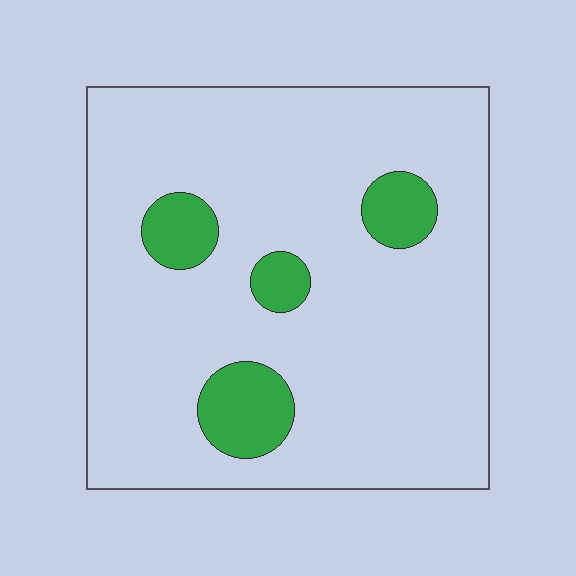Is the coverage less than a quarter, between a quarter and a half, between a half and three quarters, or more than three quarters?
Less than a quarter.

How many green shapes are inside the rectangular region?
4.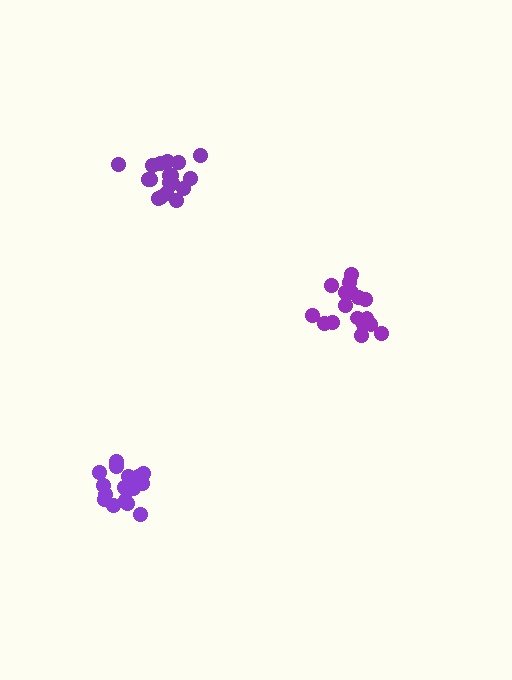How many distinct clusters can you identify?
There are 3 distinct clusters.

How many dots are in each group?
Group 1: 17 dots, Group 2: 18 dots, Group 3: 16 dots (51 total).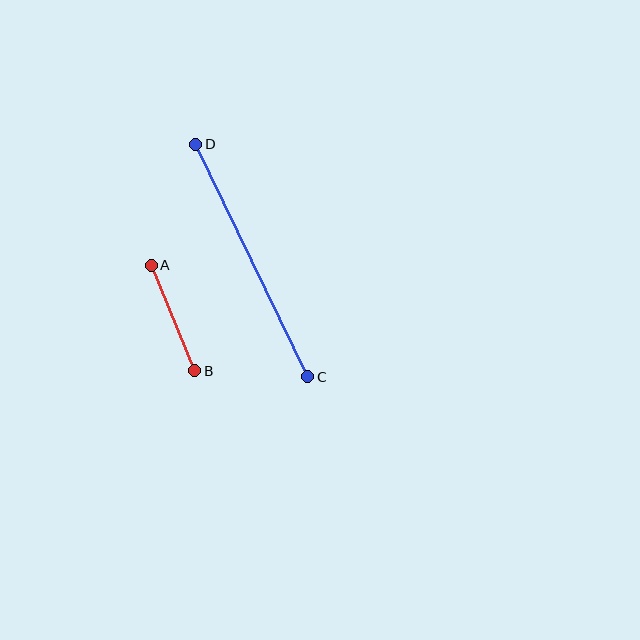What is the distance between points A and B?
The distance is approximately 114 pixels.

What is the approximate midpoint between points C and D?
The midpoint is at approximately (252, 261) pixels.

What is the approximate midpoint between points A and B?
The midpoint is at approximately (173, 318) pixels.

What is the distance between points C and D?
The distance is approximately 258 pixels.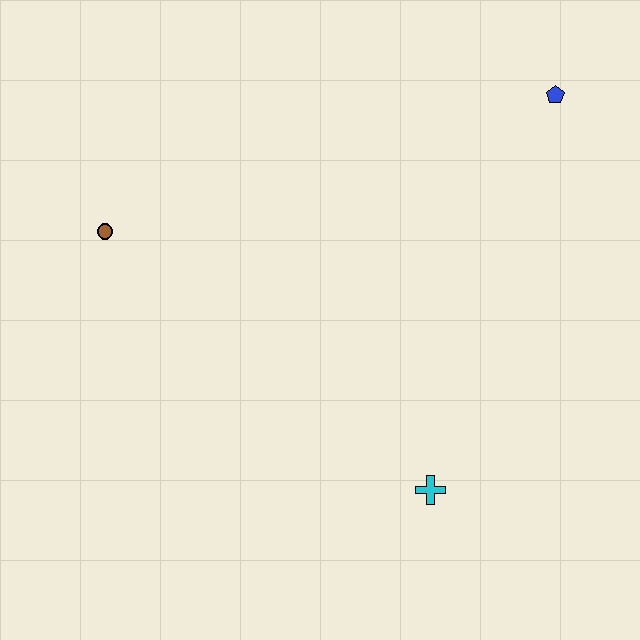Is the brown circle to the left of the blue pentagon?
Yes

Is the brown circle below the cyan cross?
No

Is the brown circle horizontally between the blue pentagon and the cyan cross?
No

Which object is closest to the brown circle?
The cyan cross is closest to the brown circle.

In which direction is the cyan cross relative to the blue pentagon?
The cyan cross is below the blue pentagon.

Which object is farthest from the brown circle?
The blue pentagon is farthest from the brown circle.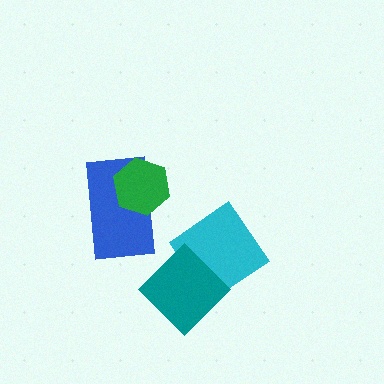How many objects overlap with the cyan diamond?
1 object overlaps with the cyan diamond.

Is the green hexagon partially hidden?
No, no other shape covers it.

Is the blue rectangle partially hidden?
Yes, it is partially covered by another shape.